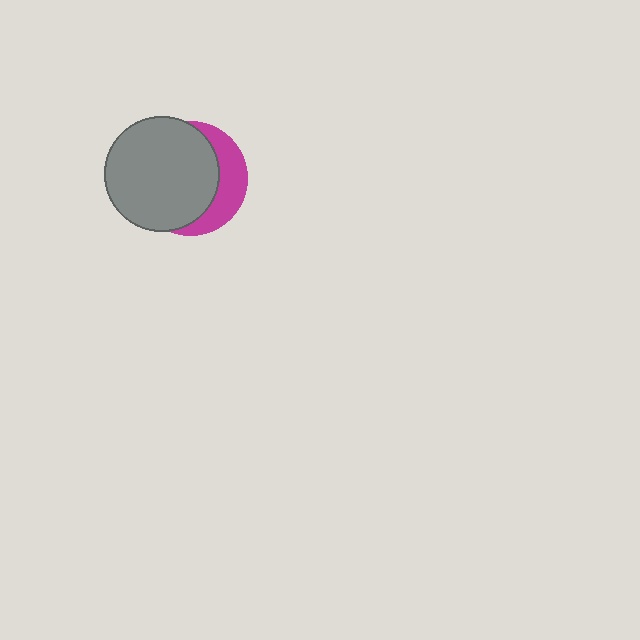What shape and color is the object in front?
The object in front is a gray circle.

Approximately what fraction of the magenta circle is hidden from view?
Roughly 69% of the magenta circle is hidden behind the gray circle.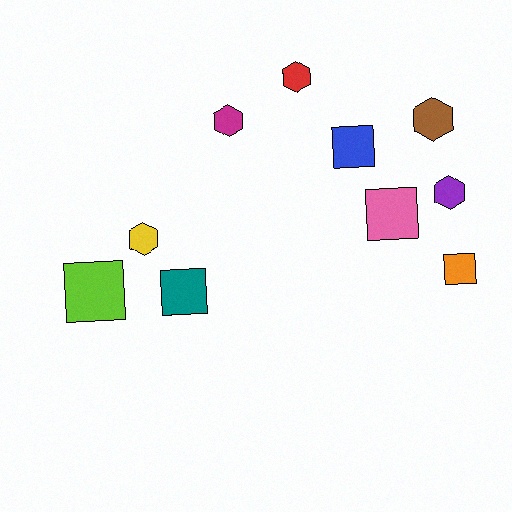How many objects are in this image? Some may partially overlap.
There are 10 objects.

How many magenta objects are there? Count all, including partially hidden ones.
There is 1 magenta object.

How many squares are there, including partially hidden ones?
There are 5 squares.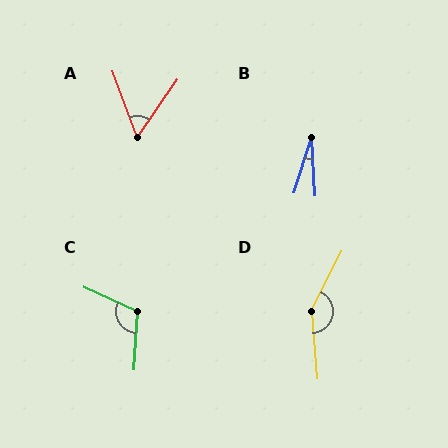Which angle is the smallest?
B, at approximately 21 degrees.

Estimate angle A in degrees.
Approximately 55 degrees.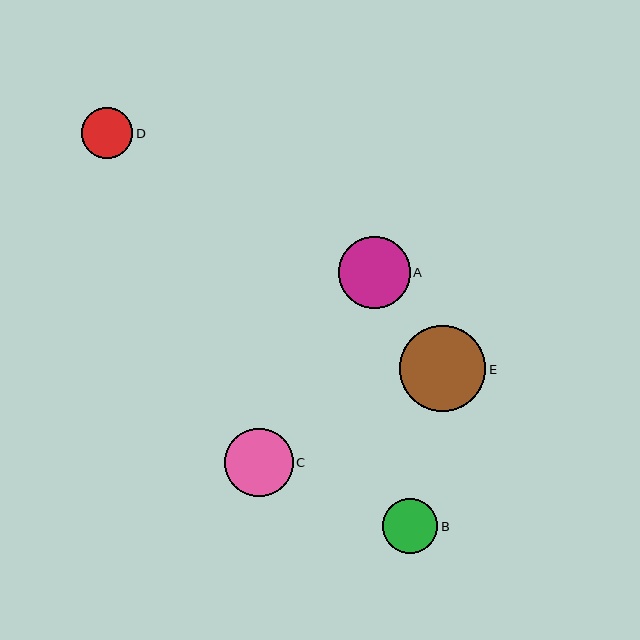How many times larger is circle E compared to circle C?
Circle E is approximately 1.3 times the size of circle C.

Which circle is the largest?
Circle E is the largest with a size of approximately 86 pixels.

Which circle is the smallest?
Circle D is the smallest with a size of approximately 51 pixels.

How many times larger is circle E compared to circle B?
Circle E is approximately 1.6 times the size of circle B.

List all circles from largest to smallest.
From largest to smallest: E, A, C, B, D.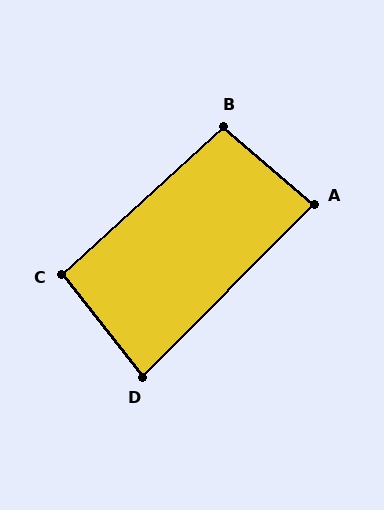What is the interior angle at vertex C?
Approximately 94 degrees (approximately right).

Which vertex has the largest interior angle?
B, at approximately 97 degrees.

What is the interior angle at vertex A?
Approximately 86 degrees (approximately right).